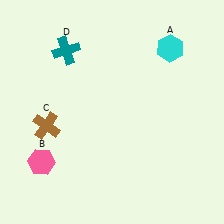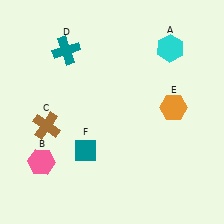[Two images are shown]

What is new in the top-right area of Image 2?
An orange hexagon (E) was added in the top-right area of Image 2.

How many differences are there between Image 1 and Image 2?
There are 2 differences between the two images.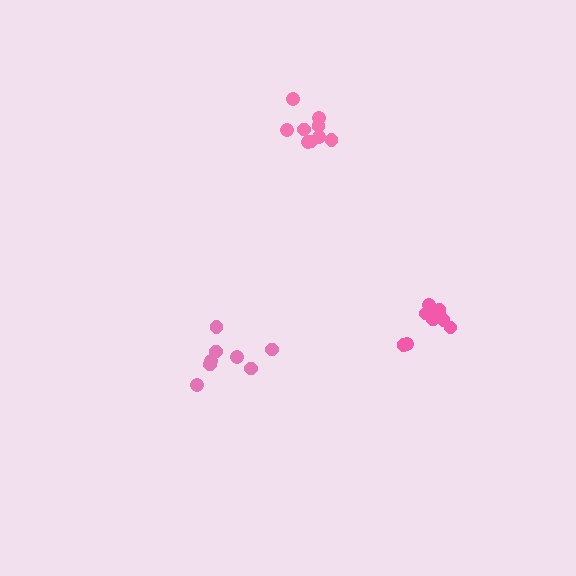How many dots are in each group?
Group 1: 8 dots, Group 2: 8 dots, Group 3: 9 dots (25 total).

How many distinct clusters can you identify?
There are 3 distinct clusters.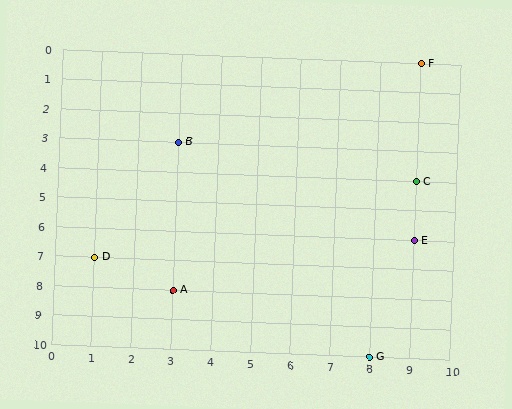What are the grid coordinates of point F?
Point F is at grid coordinates (9, 0).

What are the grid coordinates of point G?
Point G is at grid coordinates (8, 10).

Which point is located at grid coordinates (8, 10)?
Point G is at (8, 10).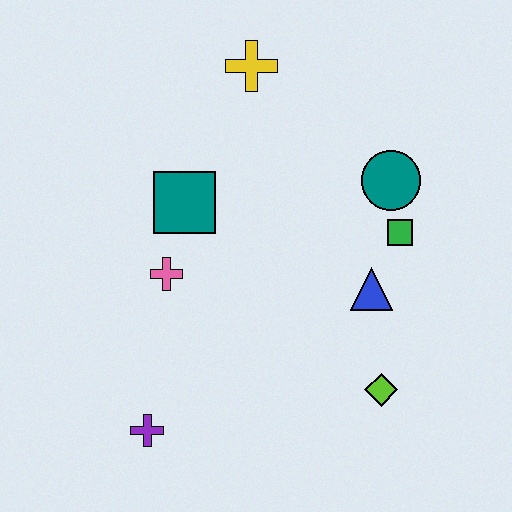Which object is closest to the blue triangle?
The green square is closest to the blue triangle.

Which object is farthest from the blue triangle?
The purple cross is farthest from the blue triangle.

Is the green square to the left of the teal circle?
No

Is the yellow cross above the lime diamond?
Yes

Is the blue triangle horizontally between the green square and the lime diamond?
No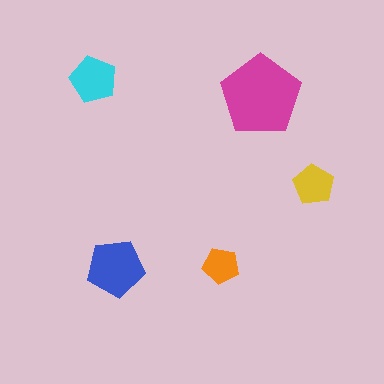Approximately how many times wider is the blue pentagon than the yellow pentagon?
About 1.5 times wider.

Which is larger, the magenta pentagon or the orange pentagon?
The magenta one.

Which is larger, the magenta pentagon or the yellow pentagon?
The magenta one.